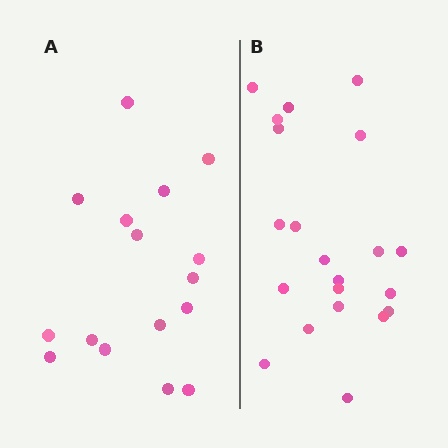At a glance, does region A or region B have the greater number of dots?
Region B (the right region) has more dots.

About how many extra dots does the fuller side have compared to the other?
Region B has about 5 more dots than region A.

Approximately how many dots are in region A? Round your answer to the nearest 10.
About 20 dots. (The exact count is 16, which rounds to 20.)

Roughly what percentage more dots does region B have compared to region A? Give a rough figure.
About 30% more.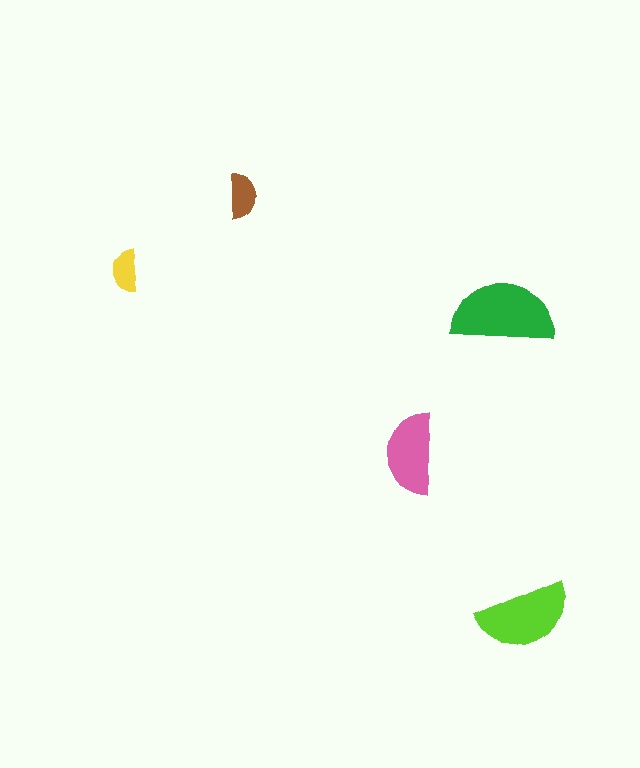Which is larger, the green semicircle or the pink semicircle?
The green one.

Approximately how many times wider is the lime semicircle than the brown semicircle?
About 2 times wider.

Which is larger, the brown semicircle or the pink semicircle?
The pink one.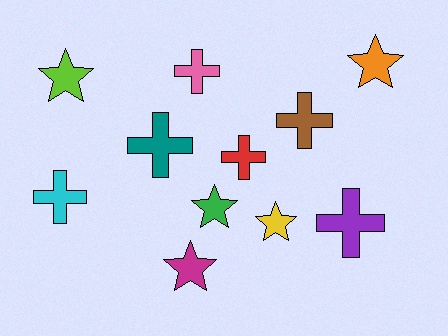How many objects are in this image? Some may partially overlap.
There are 11 objects.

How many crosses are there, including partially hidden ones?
There are 6 crosses.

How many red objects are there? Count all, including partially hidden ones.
There is 1 red object.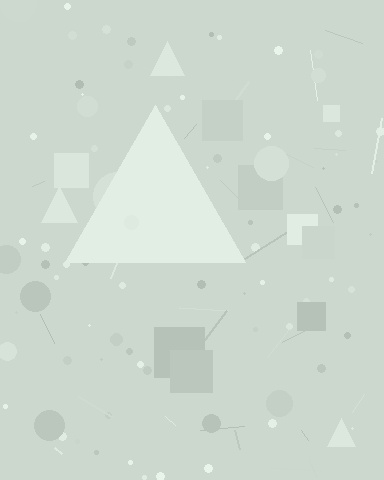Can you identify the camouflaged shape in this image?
The camouflaged shape is a triangle.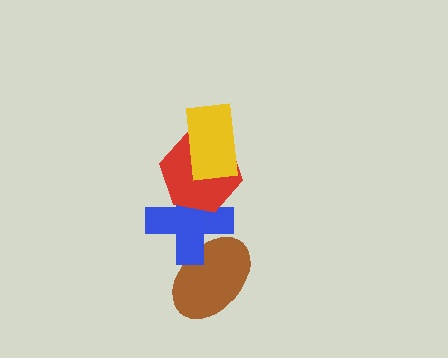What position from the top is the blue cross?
The blue cross is 3rd from the top.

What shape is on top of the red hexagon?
The yellow rectangle is on top of the red hexagon.